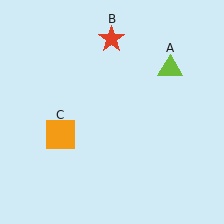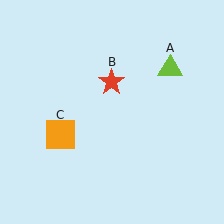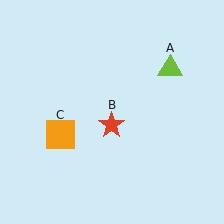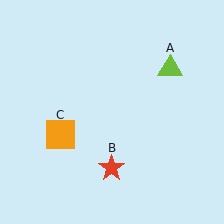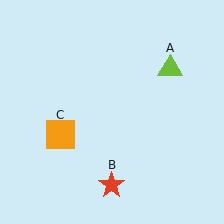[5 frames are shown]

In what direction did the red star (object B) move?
The red star (object B) moved down.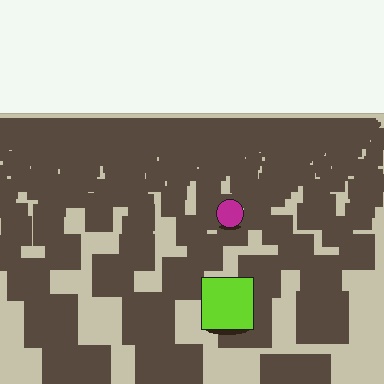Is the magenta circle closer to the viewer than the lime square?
No. The lime square is closer — you can tell from the texture gradient: the ground texture is coarser near it.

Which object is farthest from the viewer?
The magenta circle is farthest from the viewer. It appears smaller and the ground texture around it is denser.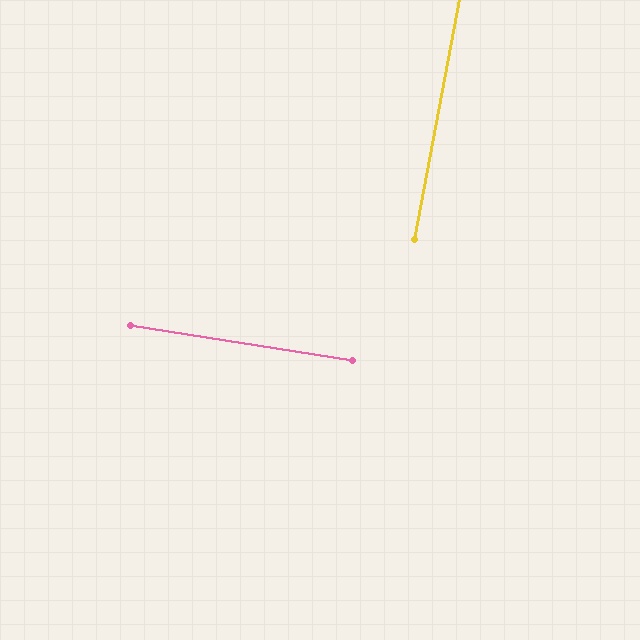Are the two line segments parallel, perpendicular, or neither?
Perpendicular — they meet at approximately 88°.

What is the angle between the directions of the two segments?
Approximately 88 degrees.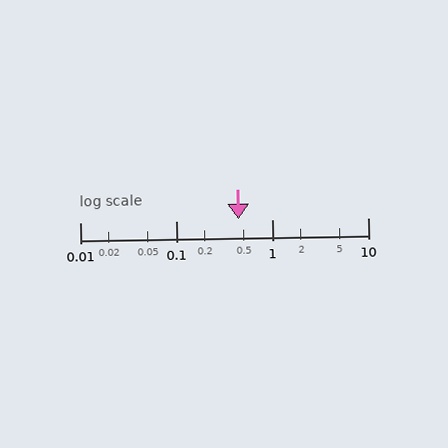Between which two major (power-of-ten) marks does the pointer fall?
The pointer is between 0.1 and 1.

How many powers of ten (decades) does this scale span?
The scale spans 3 decades, from 0.01 to 10.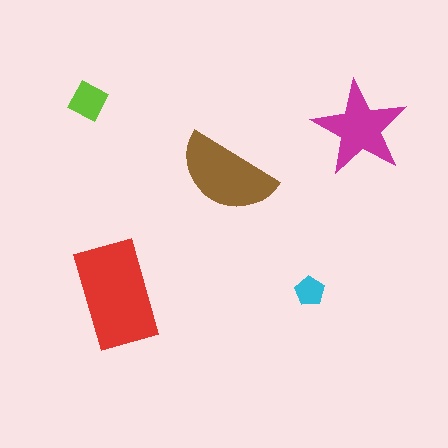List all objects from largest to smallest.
The red rectangle, the brown semicircle, the magenta star, the lime diamond, the cyan pentagon.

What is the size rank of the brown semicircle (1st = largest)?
2nd.